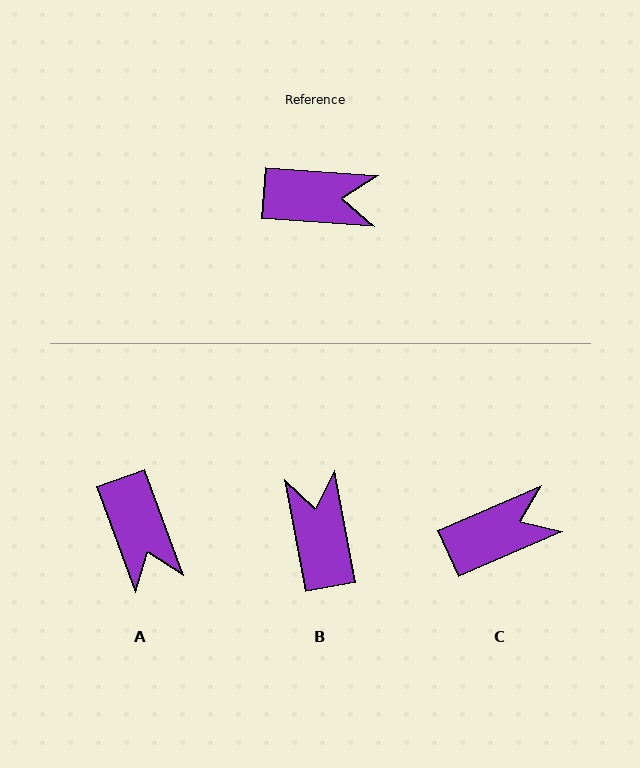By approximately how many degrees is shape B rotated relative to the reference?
Approximately 104 degrees counter-clockwise.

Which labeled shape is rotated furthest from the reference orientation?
B, about 104 degrees away.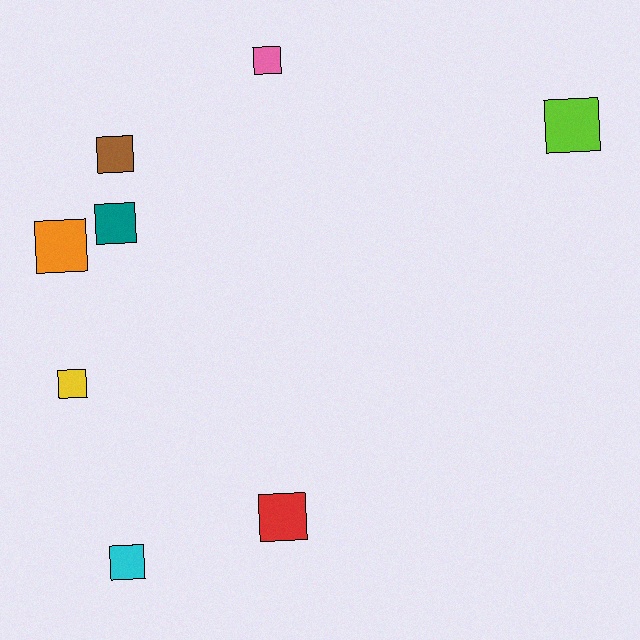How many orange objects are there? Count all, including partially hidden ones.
There is 1 orange object.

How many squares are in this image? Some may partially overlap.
There are 8 squares.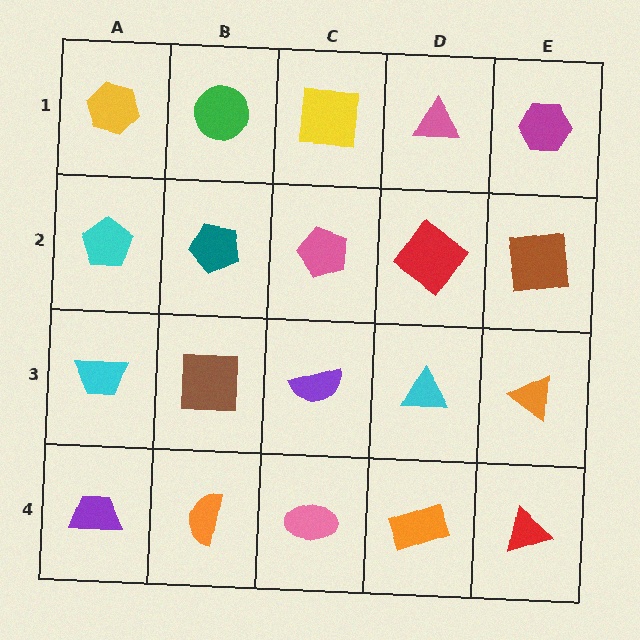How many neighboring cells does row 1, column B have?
3.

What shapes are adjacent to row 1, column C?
A pink pentagon (row 2, column C), a green circle (row 1, column B), a pink triangle (row 1, column D).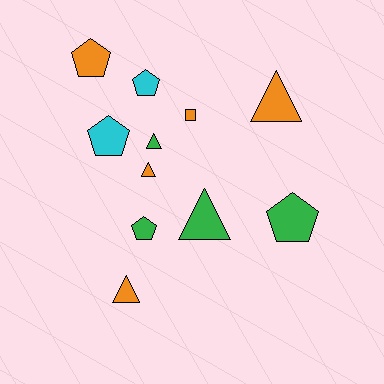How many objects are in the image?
There are 11 objects.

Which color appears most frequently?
Orange, with 5 objects.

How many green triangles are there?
There are 2 green triangles.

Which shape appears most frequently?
Pentagon, with 5 objects.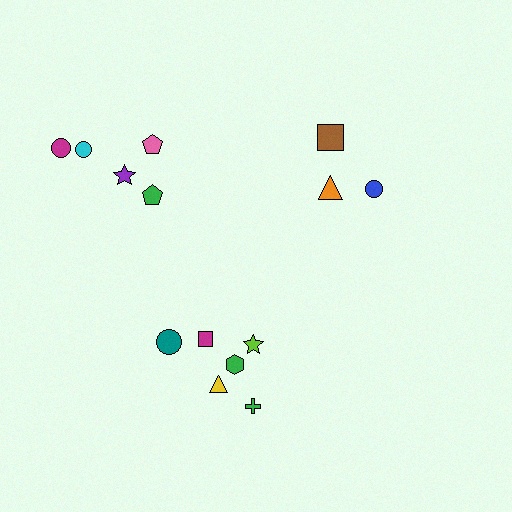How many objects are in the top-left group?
There are 5 objects.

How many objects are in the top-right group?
There are 3 objects.